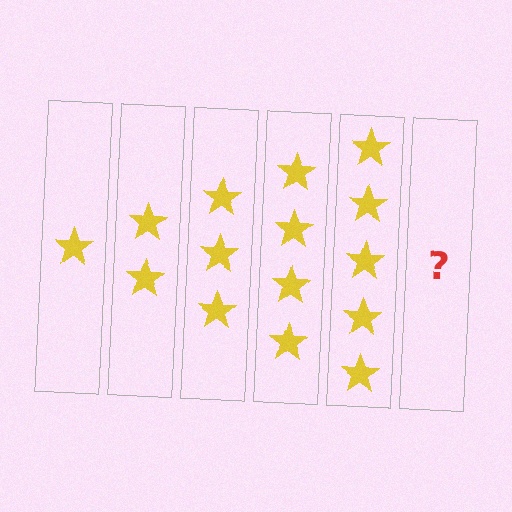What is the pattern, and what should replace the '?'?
The pattern is that each step adds one more star. The '?' should be 6 stars.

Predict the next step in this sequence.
The next step is 6 stars.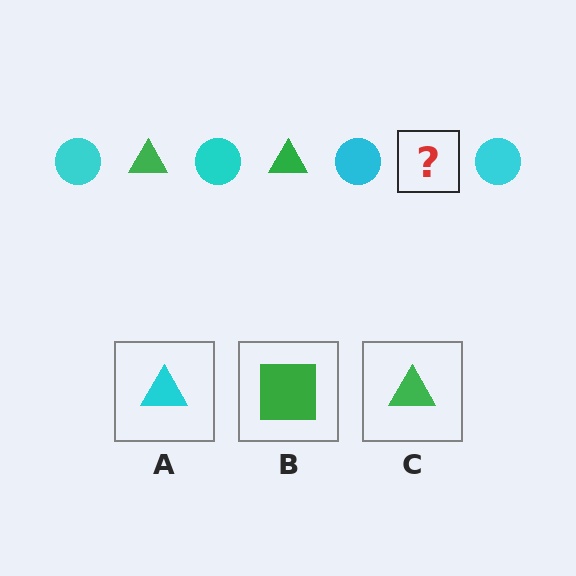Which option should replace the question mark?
Option C.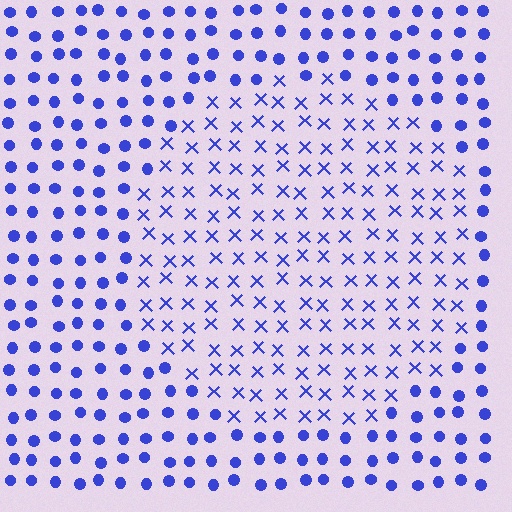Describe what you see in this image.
The image is filled with small blue elements arranged in a uniform grid. A circle-shaped region contains X marks, while the surrounding area contains circles. The boundary is defined purely by the change in element shape.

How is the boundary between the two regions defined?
The boundary is defined by a change in element shape: X marks inside vs. circles outside. All elements share the same color and spacing.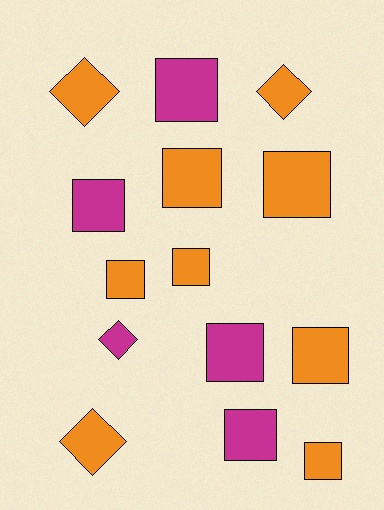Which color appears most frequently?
Orange, with 9 objects.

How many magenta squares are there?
There are 4 magenta squares.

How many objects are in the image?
There are 14 objects.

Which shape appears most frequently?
Square, with 10 objects.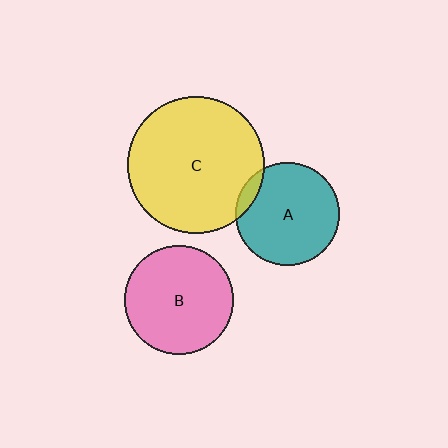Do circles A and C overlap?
Yes.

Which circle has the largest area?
Circle C (yellow).